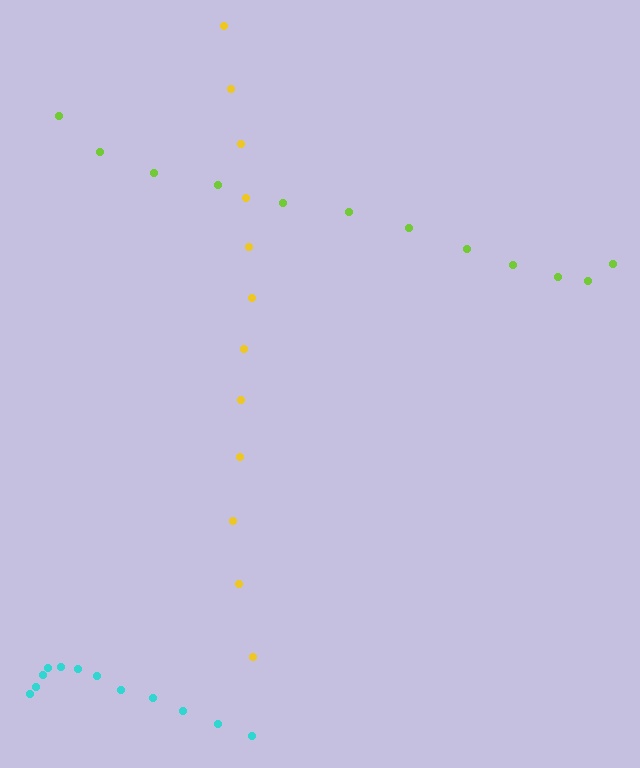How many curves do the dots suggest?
There are 3 distinct paths.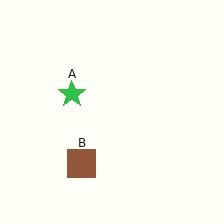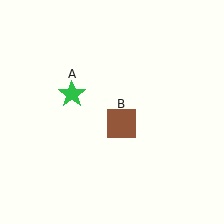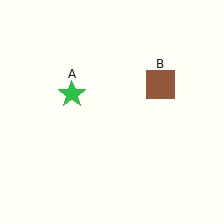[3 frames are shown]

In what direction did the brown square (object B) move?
The brown square (object B) moved up and to the right.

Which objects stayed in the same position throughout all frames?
Green star (object A) remained stationary.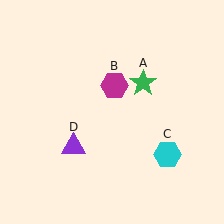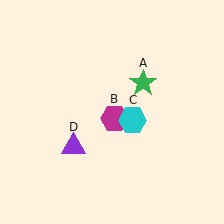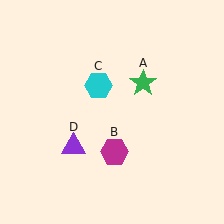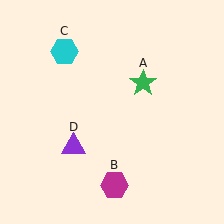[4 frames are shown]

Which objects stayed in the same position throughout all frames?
Green star (object A) and purple triangle (object D) remained stationary.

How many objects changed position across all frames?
2 objects changed position: magenta hexagon (object B), cyan hexagon (object C).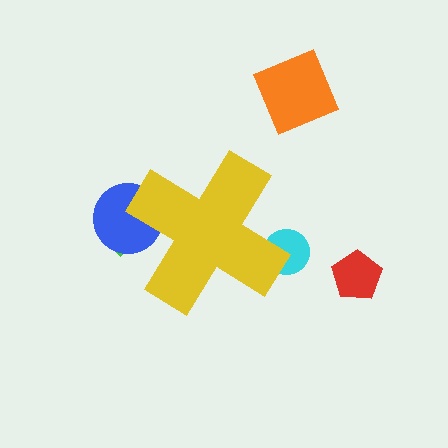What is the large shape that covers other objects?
A yellow cross.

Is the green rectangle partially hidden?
Yes, the green rectangle is partially hidden behind the yellow cross.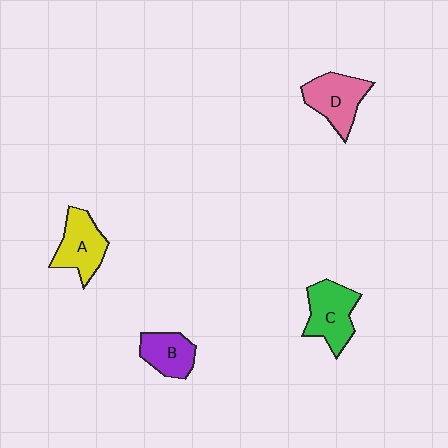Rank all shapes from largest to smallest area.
From largest to smallest: C (green), D (pink), A (yellow), B (purple).